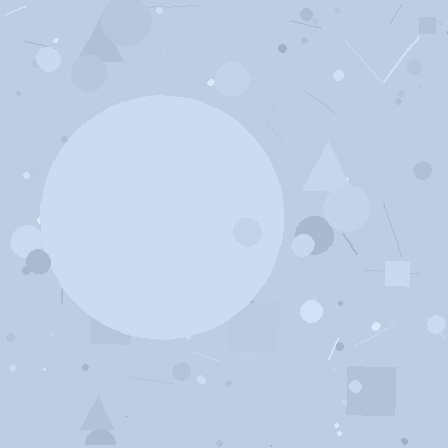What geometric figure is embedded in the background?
A circle is embedded in the background.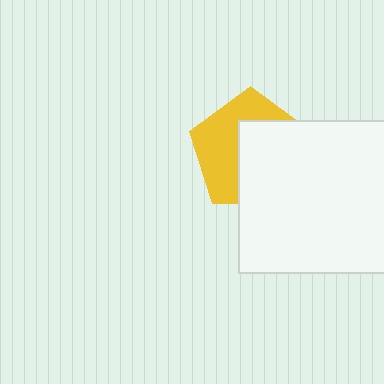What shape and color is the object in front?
The object in front is a white square.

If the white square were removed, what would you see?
You would see the complete yellow pentagon.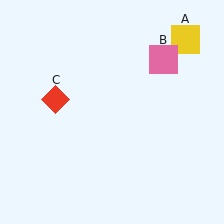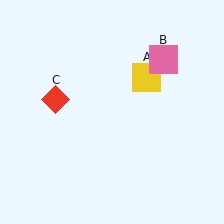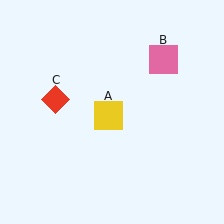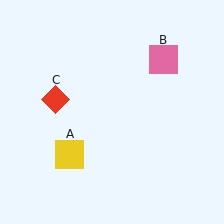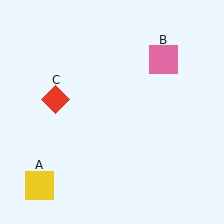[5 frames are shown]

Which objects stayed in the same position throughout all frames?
Pink square (object B) and red diamond (object C) remained stationary.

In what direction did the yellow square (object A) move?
The yellow square (object A) moved down and to the left.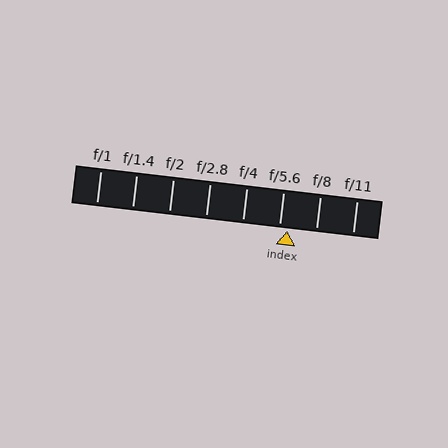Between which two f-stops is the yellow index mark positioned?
The index mark is between f/5.6 and f/8.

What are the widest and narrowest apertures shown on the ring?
The widest aperture shown is f/1 and the narrowest is f/11.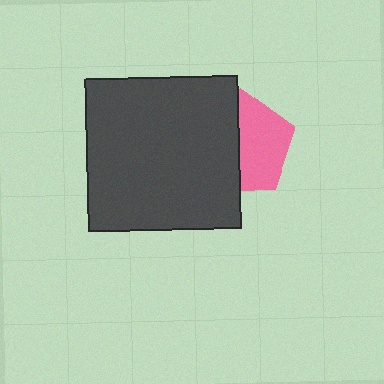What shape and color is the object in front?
The object in front is a dark gray square.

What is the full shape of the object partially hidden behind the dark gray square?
The partially hidden object is a pink pentagon.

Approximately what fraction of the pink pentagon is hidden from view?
Roughly 48% of the pink pentagon is hidden behind the dark gray square.